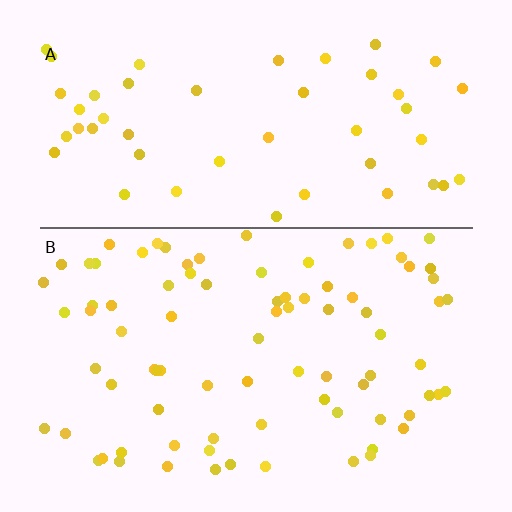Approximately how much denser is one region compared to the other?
Approximately 1.7× — region B over region A.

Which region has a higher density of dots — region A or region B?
B (the bottom).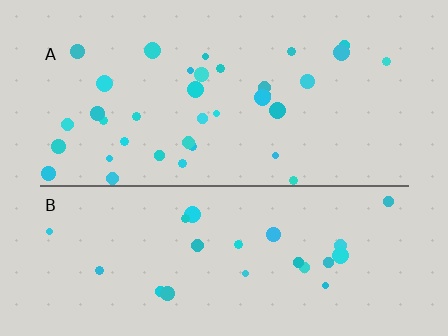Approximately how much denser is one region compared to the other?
Approximately 1.5× — region A over region B.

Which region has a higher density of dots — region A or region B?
A (the top).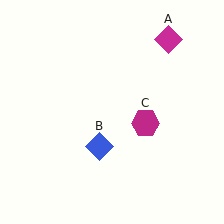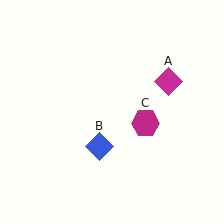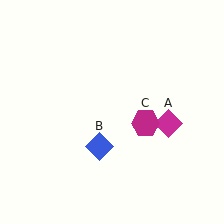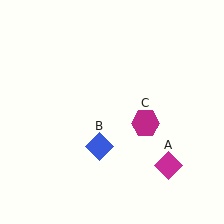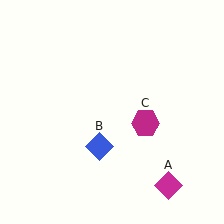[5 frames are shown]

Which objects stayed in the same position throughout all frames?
Blue diamond (object B) and magenta hexagon (object C) remained stationary.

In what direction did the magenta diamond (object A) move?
The magenta diamond (object A) moved down.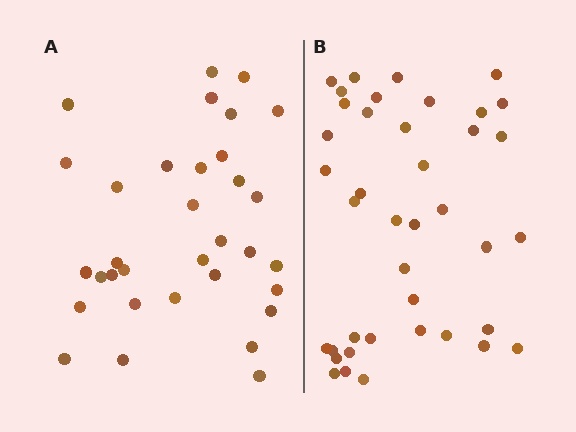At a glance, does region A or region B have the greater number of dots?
Region B (the right region) has more dots.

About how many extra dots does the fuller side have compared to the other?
Region B has roughly 8 or so more dots than region A.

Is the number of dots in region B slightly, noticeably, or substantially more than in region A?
Region B has only slightly more — the two regions are fairly close. The ratio is roughly 1.2 to 1.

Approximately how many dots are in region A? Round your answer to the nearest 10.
About 30 dots. (The exact count is 33, which rounds to 30.)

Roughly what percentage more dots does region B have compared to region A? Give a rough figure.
About 20% more.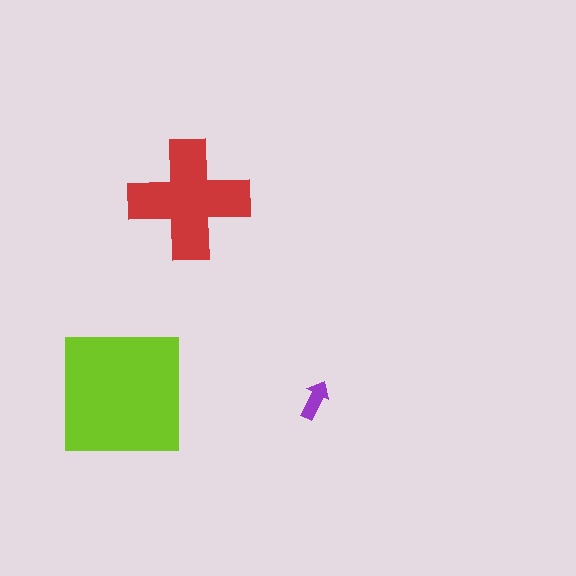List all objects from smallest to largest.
The purple arrow, the red cross, the lime square.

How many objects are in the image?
There are 3 objects in the image.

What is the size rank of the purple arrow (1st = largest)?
3rd.